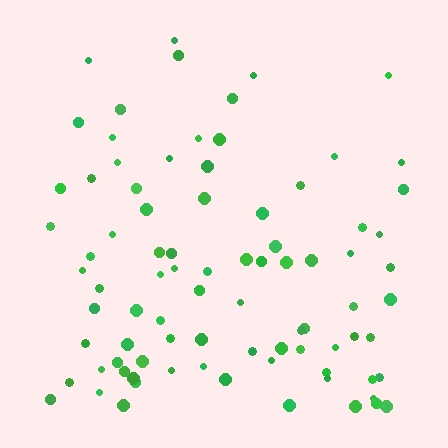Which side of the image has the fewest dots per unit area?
The top.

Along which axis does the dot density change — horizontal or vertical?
Vertical.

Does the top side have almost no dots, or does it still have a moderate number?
Still a moderate number, just noticeably fewer than the bottom.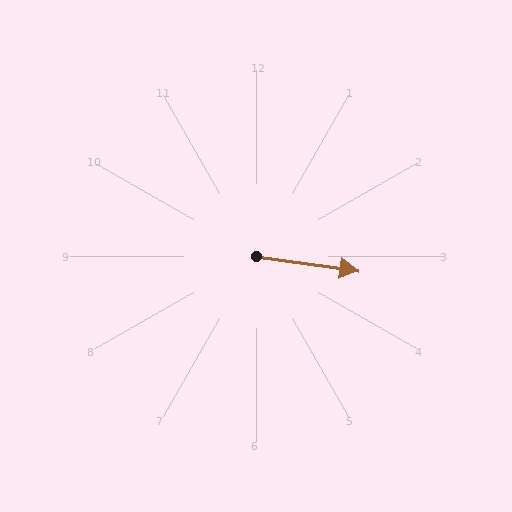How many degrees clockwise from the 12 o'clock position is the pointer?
Approximately 98 degrees.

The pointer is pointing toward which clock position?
Roughly 3 o'clock.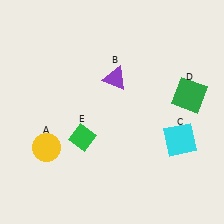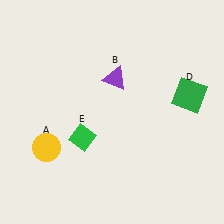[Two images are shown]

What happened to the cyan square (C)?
The cyan square (C) was removed in Image 2. It was in the bottom-right area of Image 1.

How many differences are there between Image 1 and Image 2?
There is 1 difference between the two images.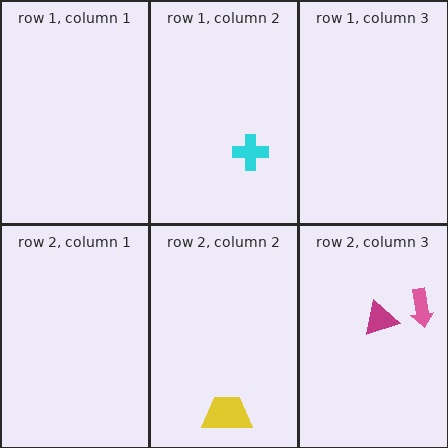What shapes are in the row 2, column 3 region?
The pink arrow, the magenta triangle.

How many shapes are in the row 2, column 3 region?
2.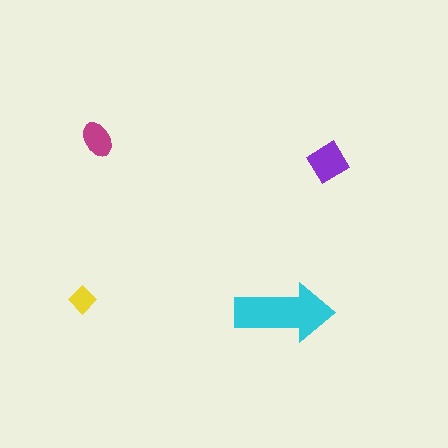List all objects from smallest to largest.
The yellow diamond, the magenta ellipse, the purple diamond, the cyan arrow.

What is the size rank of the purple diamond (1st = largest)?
2nd.